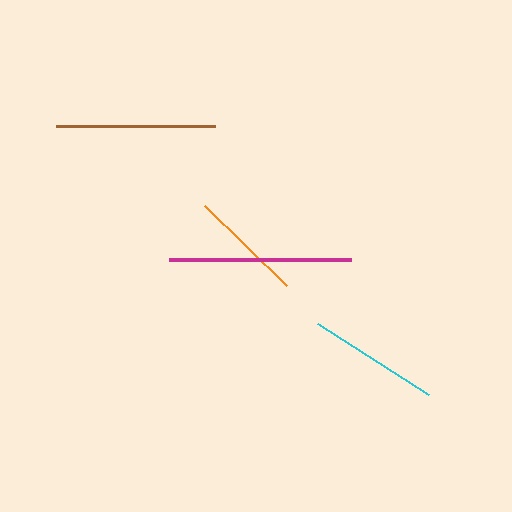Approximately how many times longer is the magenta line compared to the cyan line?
The magenta line is approximately 1.4 times the length of the cyan line.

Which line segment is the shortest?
The orange line is the shortest at approximately 114 pixels.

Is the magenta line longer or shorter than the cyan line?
The magenta line is longer than the cyan line.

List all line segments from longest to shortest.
From longest to shortest: magenta, brown, cyan, orange.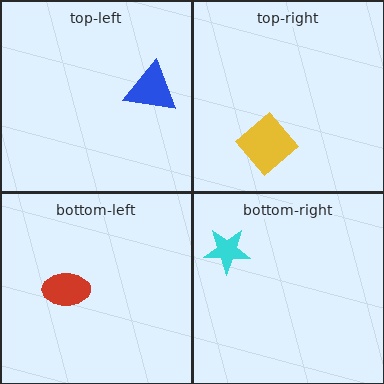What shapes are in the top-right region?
The yellow diamond.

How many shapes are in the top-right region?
1.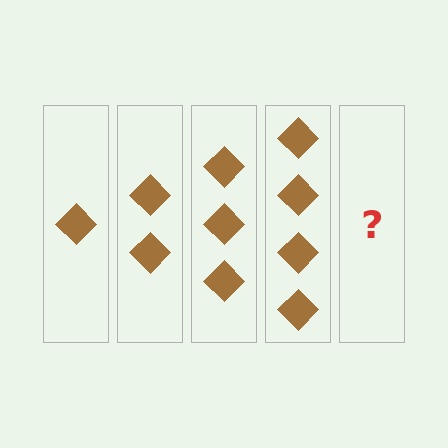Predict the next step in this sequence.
The next step is 5 diamonds.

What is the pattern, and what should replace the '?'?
The pattern is that each step adds one more diamond. The '?' should be 5 diamonds.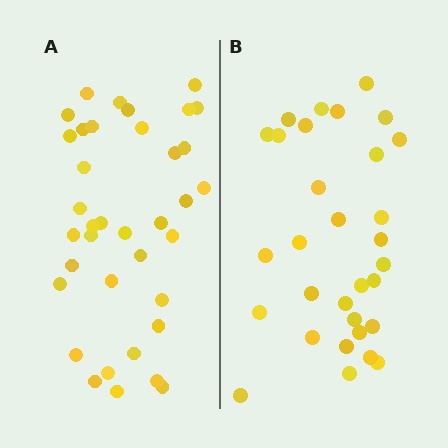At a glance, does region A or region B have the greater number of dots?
Region A (the left region) has more dots.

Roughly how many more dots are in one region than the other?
Region A has about 6 more dots than region B.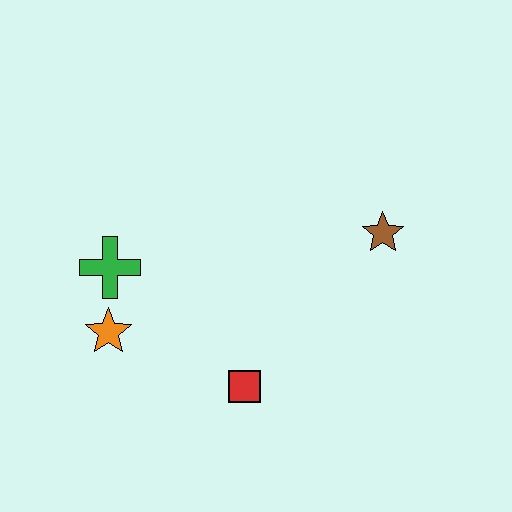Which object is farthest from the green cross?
The brown star is farthest from the green cross.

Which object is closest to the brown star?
The red square is closest to the brown star.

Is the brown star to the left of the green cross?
No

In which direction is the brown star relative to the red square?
The brown star is above the red square.